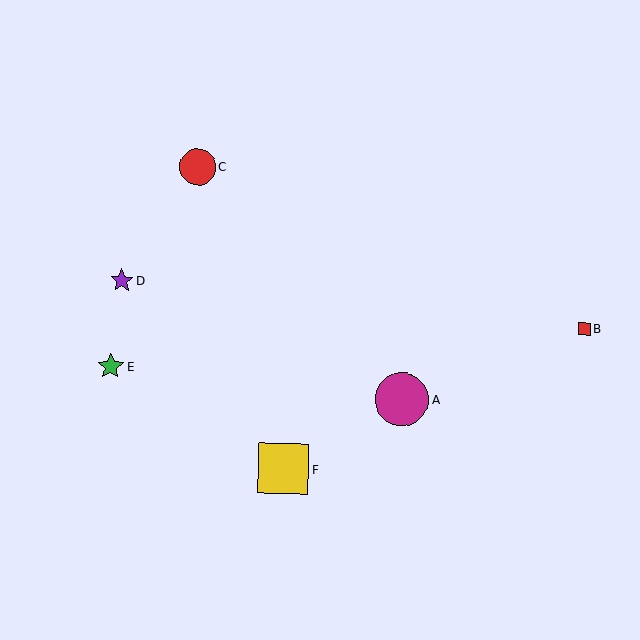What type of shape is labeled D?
Shape D is a purple star.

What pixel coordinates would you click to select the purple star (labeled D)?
Click at (122, 281) to select the purple star D.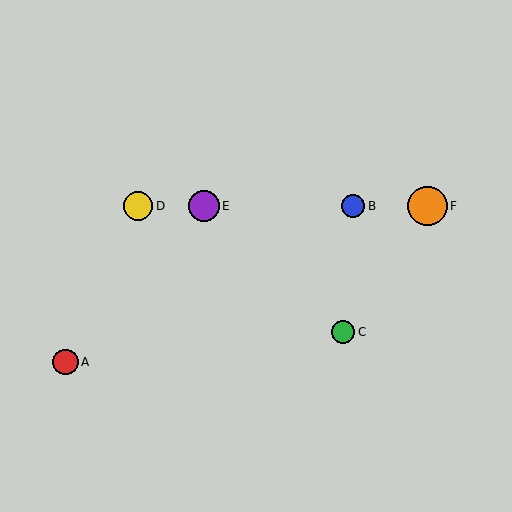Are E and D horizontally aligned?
Yes, both are at y≈206.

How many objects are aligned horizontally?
4 objects (B, D, E, F) are aligned horizontally.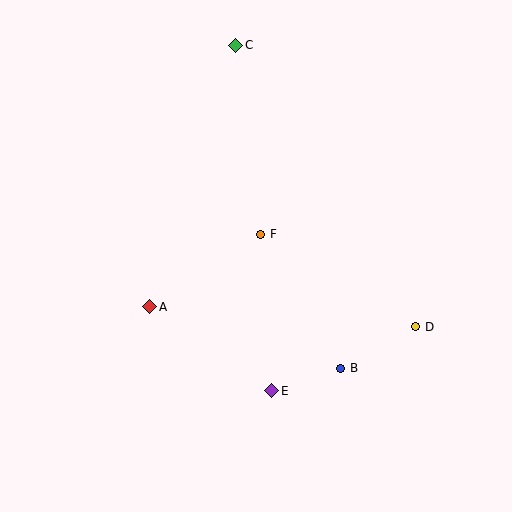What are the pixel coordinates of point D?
Point D is at (416, 327).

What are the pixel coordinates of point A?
Point A is at (150, 307).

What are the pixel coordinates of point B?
Point B is at (341, 368).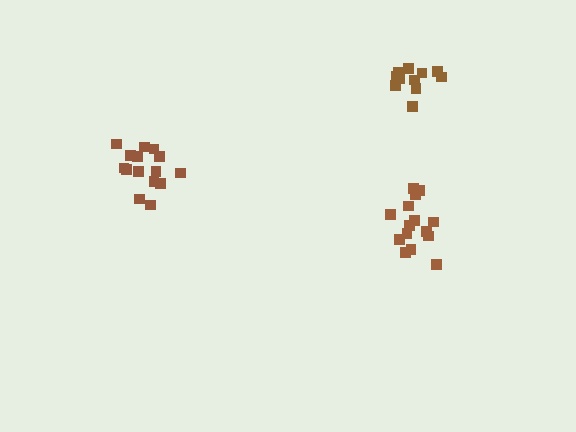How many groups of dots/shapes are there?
There are 3 groups.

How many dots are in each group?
Group 1: 17 dots, Group 2: 11 dots, Group 3: 15 dots (43 total).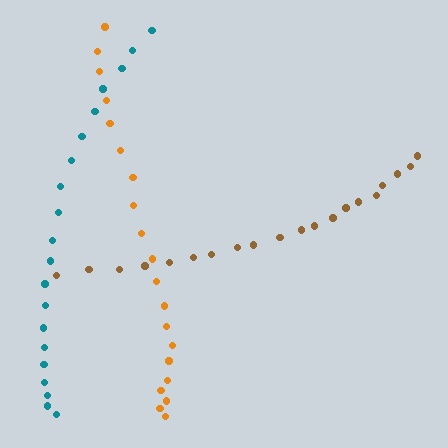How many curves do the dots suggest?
There are 3 distinct paths.